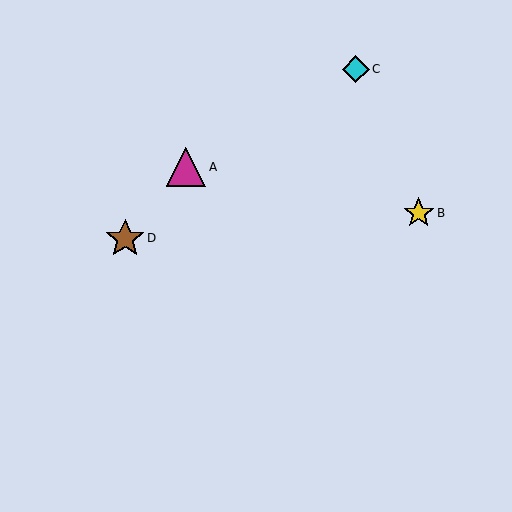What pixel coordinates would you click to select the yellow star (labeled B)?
Click at (419, 213) to select the yellow star B.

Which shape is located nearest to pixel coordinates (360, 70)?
The cyan diamond (labeled C) at (356, 69) is nearest to that location.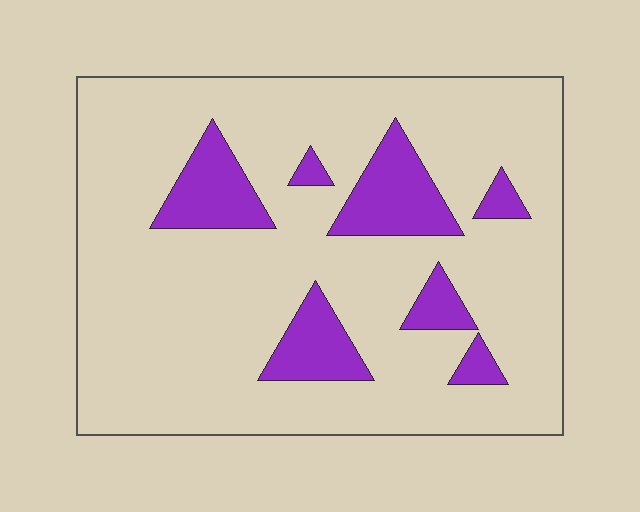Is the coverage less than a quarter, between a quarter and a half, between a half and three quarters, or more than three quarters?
Less than a quarter.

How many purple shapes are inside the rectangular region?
7.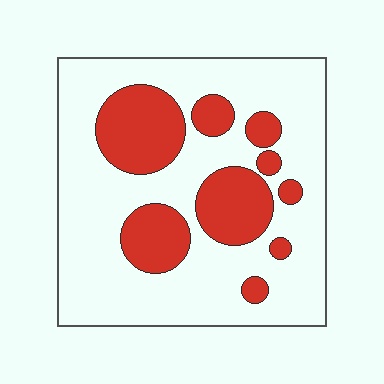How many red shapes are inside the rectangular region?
9.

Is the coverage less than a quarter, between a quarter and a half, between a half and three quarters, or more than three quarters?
Between a quarter and a half.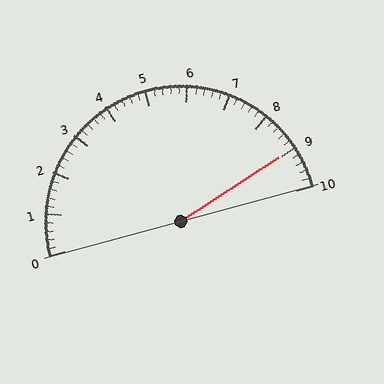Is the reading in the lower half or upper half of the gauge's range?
The reading is in the upper half of the range (0 to 10).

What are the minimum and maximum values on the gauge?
The gauge ranges from 0 to 10.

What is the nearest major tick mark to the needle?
The nearest major tick mark is 9.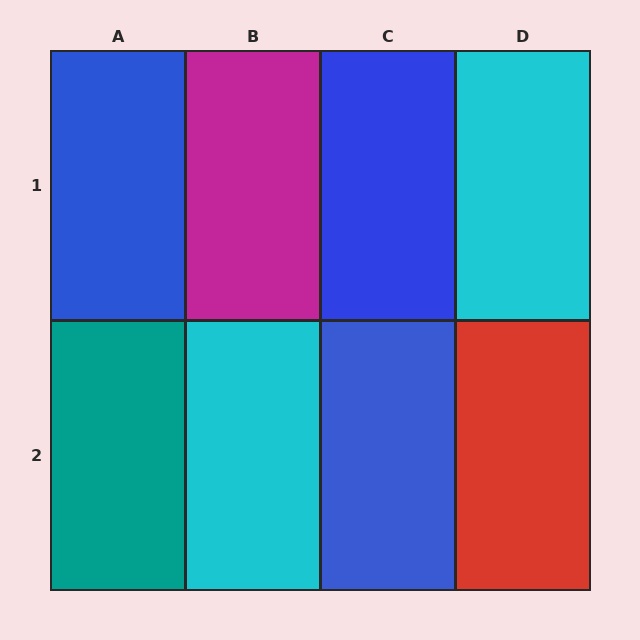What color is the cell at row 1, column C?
Blue.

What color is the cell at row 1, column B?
Magenta.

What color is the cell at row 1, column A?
Blue.